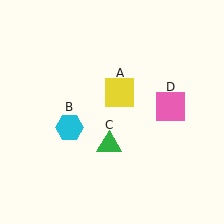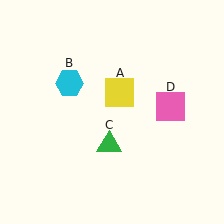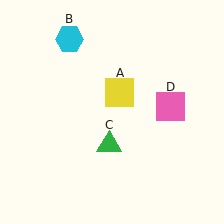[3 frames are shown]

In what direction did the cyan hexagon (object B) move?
The cyan hexagon (object B) moved up.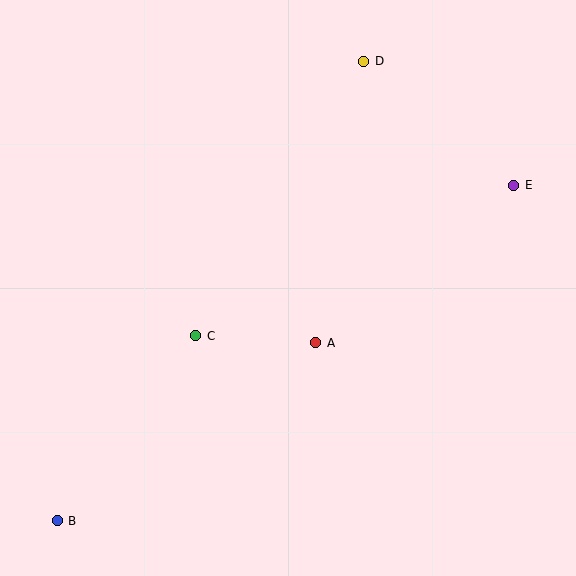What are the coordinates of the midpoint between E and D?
The midpoint between E and D is at (439, 123).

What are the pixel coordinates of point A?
Point A is at (316, 343).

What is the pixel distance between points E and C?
The distance between E and C is 352 pixels.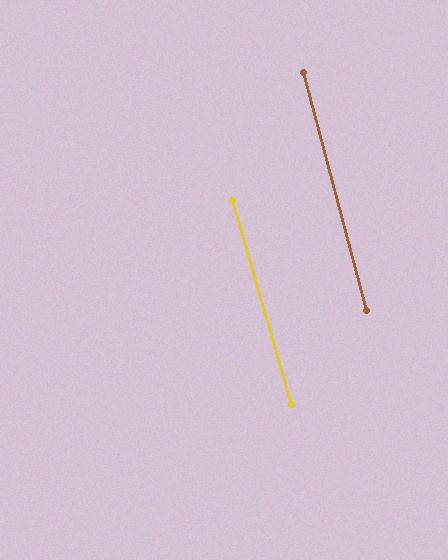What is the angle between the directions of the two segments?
Approximately 1 degree.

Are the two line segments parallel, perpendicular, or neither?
Parallel — their directions differ by only 1.5°.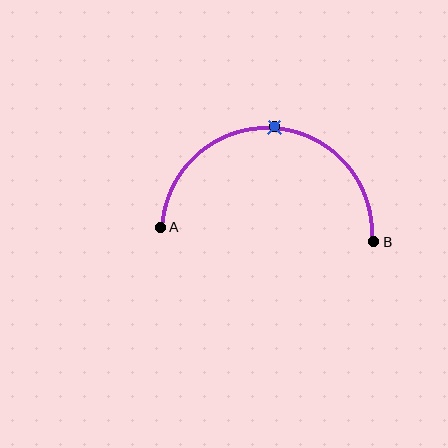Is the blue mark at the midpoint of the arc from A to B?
Yes. The blue mark lies on the arc at equal arc-length from both A and B — it is the arc midpoint.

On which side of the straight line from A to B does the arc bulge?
The arc bulges above the straight line connecting A and B.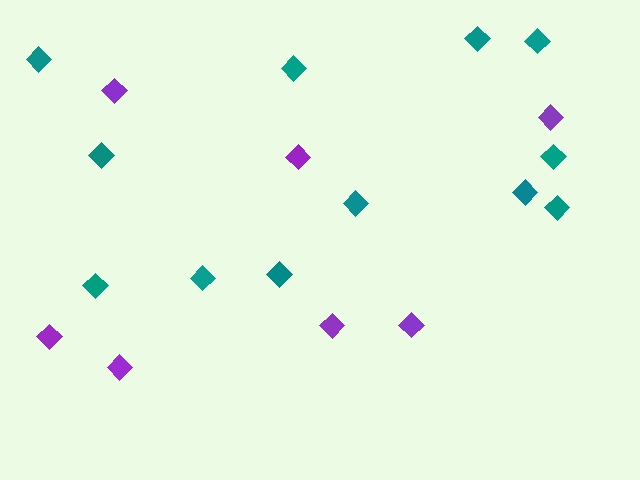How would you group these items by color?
There are 2 groups: one group of teal diamonds (12) and one group of purple diamonds (7).